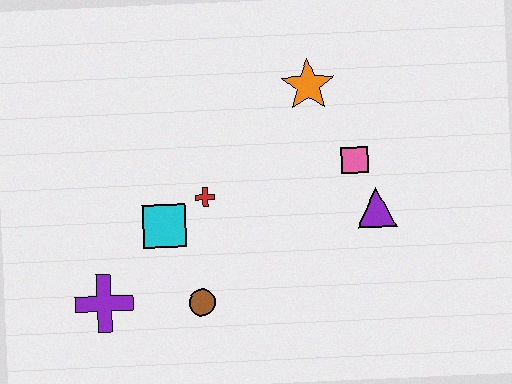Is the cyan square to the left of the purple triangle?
Yes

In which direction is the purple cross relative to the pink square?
The purple cross is to the left of the pink square.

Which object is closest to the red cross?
The cyan square is closest to the red cross.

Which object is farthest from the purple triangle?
The purple cross is farthest from the purple triangle.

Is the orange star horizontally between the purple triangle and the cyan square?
Yes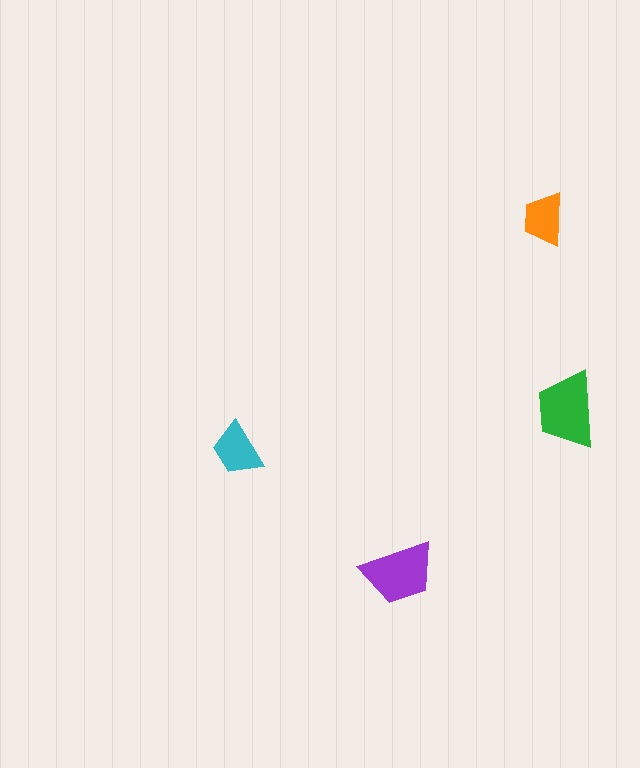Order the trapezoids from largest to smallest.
the green one, the purple one, the cyan one, the orange one.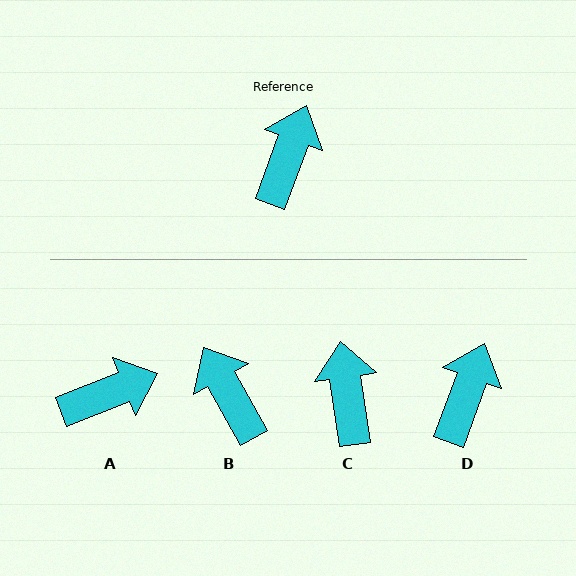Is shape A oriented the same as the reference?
No, it is off by about 48 degrees.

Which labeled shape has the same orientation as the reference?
D.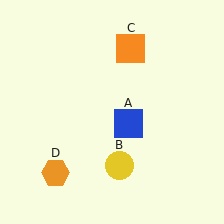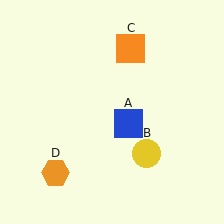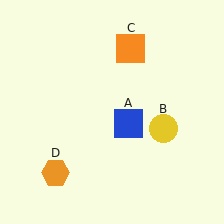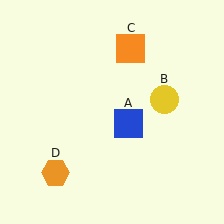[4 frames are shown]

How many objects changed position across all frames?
1 object changed position: yellow circle (object B).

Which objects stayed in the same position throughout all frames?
Blue square (object A) and orange square (object C) and orange hexagon (object D) remained stationary.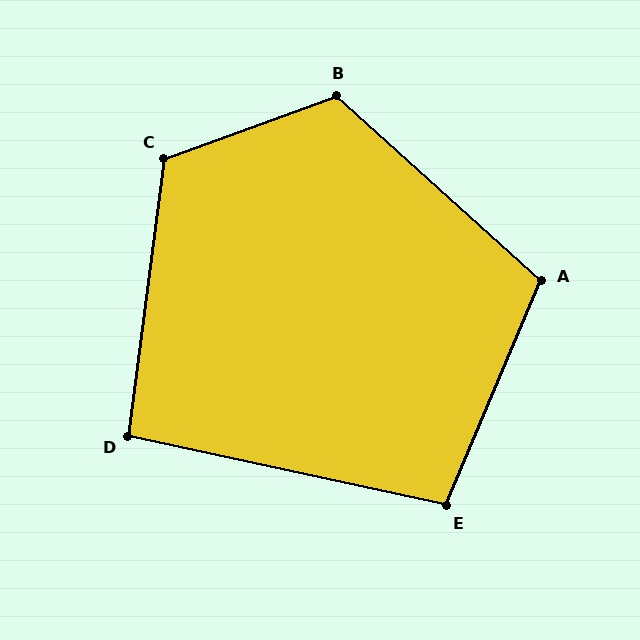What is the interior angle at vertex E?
Approximately 101 degrees (obtuse).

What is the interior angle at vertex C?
Approximately 117 degrees (obtuse).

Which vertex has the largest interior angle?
B, at approximately 118 degrees.